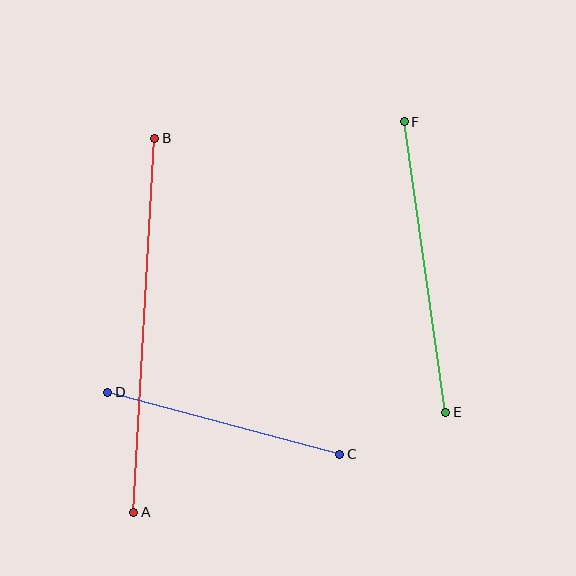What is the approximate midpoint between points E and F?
The midpoint is at approximately (425, 267) pixels.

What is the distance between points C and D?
The distance is approximately 240 pixels.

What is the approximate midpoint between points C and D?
The midpoint is at approximately (224, 423) pixels.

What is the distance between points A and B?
The distance is approximately 374 pixels.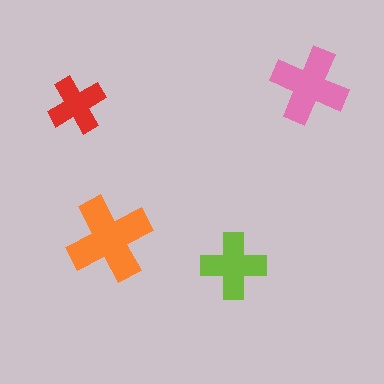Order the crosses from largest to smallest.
the orange one, the pink one, the lime one, the red one.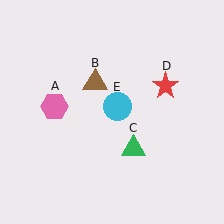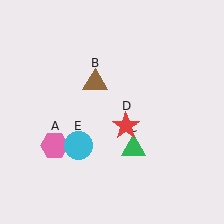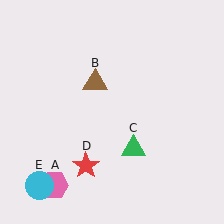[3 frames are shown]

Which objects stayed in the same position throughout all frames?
Brown triangle (object B) and green triangle (object C) remained stationary.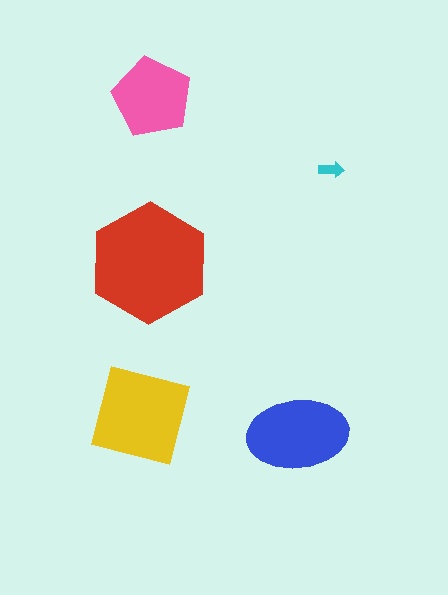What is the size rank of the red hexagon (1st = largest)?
1st.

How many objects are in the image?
There are 5 objects in the image.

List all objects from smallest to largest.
The cyan arrow, the pink pentagon, the blue ellipse, the yellow square, the red hexagon.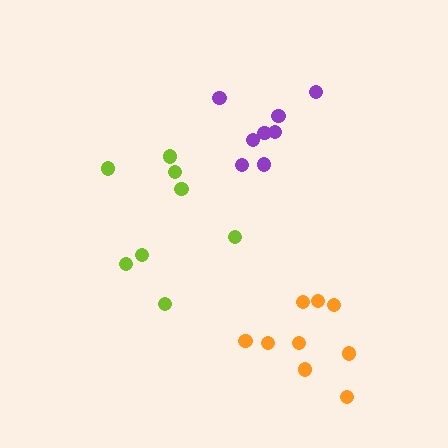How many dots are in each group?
Group 1: 8 dots, Group 2: 8 dots, Group 3: 9 dots (25 total).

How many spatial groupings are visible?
There are 3 spatial groupings.